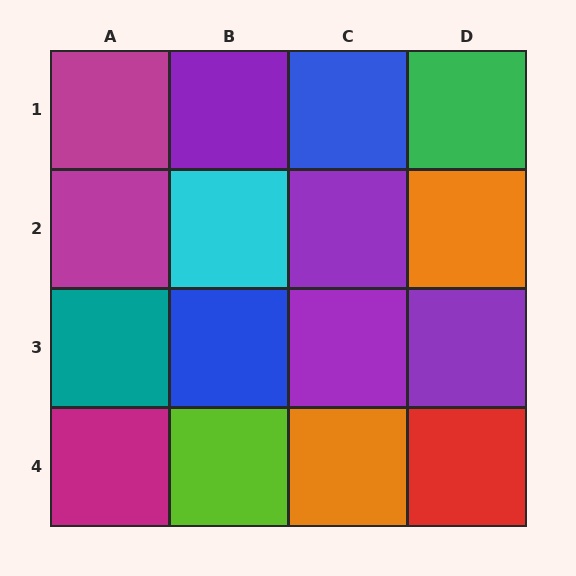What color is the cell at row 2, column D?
Orange.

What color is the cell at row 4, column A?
Magenta.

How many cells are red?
1 cell is red.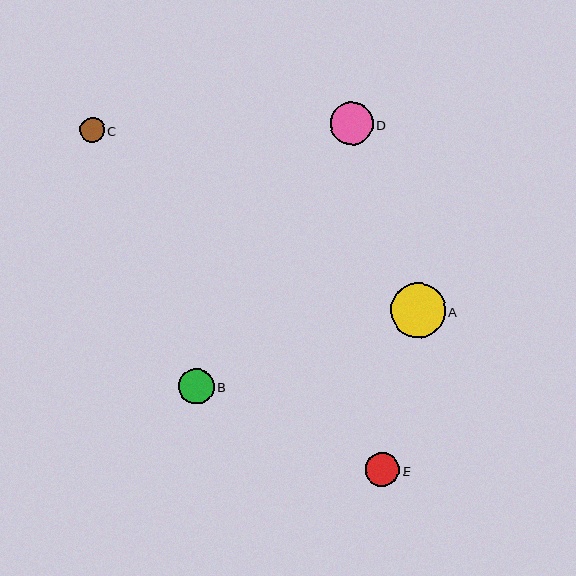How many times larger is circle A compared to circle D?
Circle A is approximately 1.3 times the size of circle D.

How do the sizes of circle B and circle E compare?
Circle B and circle E are approximately the same size.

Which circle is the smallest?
Circle C is the smallest with a size of approximately 25 pixels.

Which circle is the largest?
Circle A is the largest with a size of approximately 55 pixels.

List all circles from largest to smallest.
From largest to smallest: A, D, B, E, C.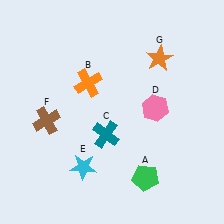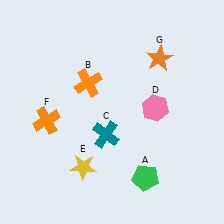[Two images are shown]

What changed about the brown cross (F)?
In Image 1, F is brown. In Image 2, it changed to orange.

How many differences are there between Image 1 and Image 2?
There are 2 differences between the two images.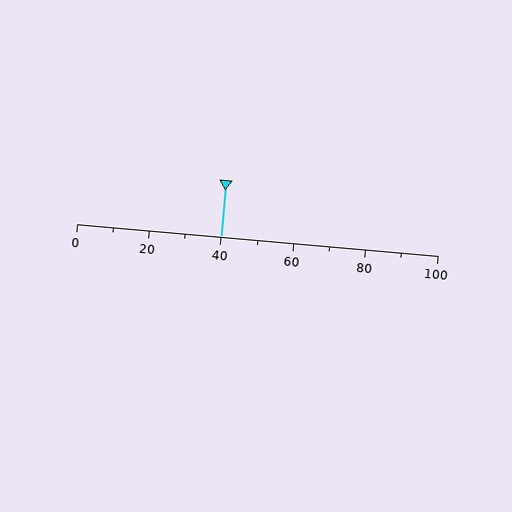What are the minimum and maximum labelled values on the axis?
The axis runs from 0 to 100.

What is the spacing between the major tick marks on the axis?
The major ticks are spaced 20 apart.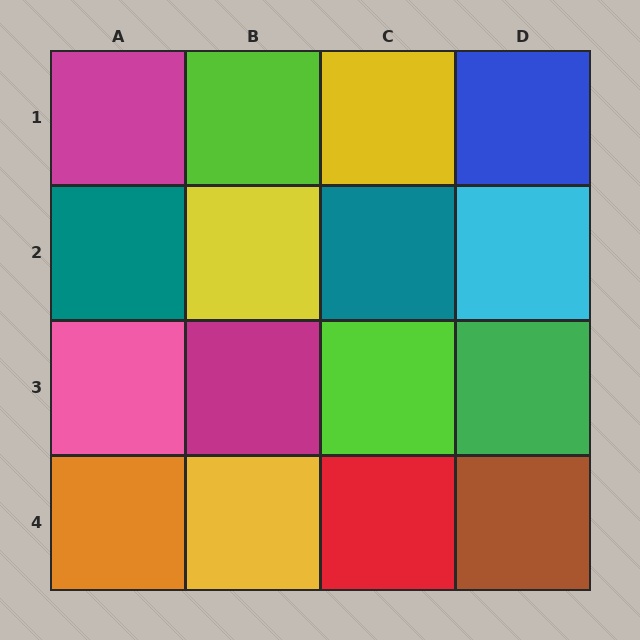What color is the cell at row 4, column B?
Yellow.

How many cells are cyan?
1 cell is cyan.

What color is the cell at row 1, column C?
Yellow.